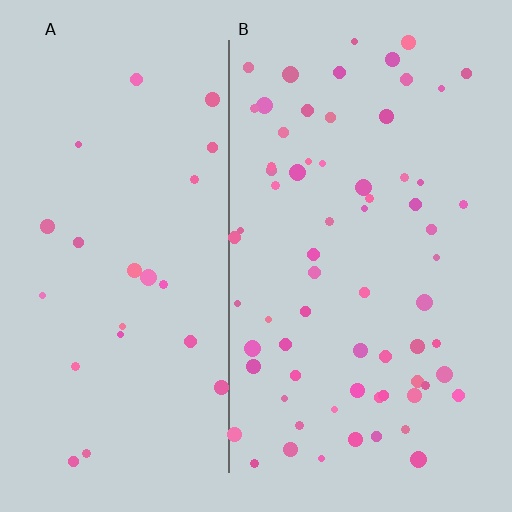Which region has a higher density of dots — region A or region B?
B (the right).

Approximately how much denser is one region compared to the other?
Approximately 2.9× — region B over region A.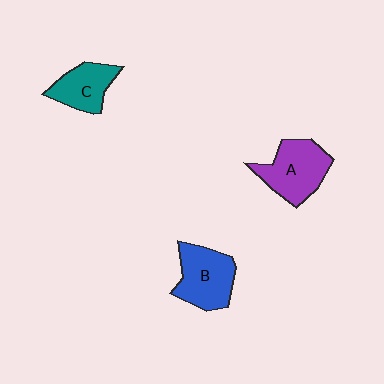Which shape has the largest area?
Shape A (purple).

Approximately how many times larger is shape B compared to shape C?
Approximately 1.3 times.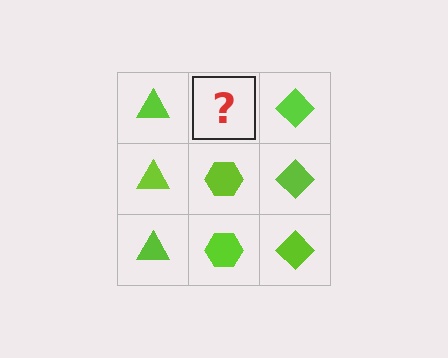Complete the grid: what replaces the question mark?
The question mark should be replaced with a lime hexagon.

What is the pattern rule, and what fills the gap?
The rule is that each column has a consistent shape. The gap should be filled with a lime hexagon.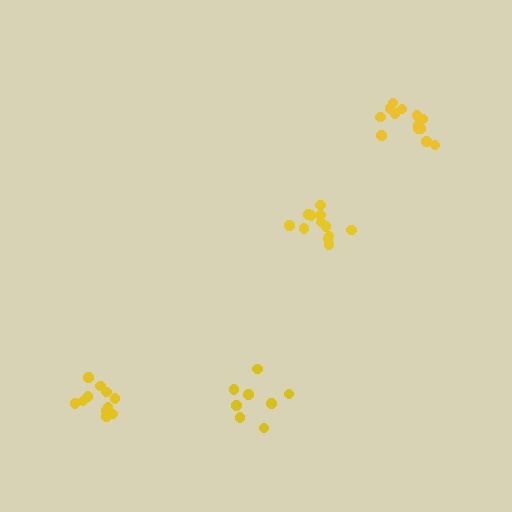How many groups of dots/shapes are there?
There are 4 groups.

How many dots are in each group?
Group 1: 11 dots, Group 2: 8 dots, Group 3: 12 dots, Group 4: 13 dots (44 total).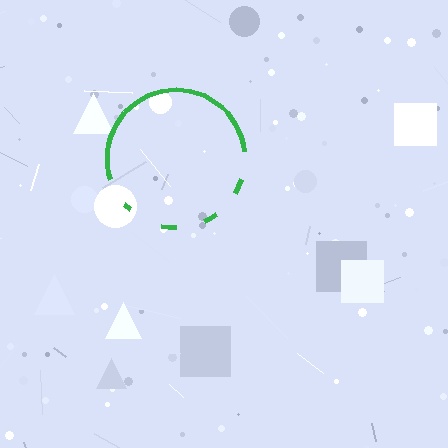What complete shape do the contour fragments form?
The contour fragments form a circle.